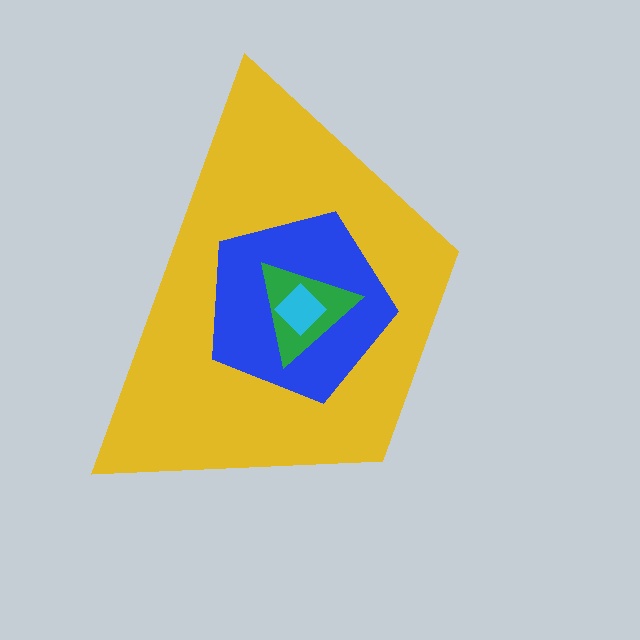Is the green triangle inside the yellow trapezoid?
Yes.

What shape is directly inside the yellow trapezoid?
The blue pentagon.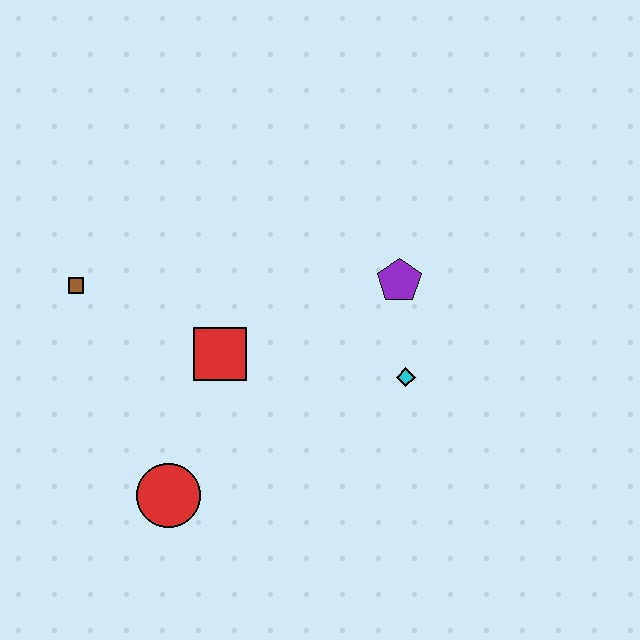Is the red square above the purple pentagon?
No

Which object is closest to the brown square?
The red square is closest to the brown square.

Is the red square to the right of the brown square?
Yes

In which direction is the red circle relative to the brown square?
The red circle is below the brown square.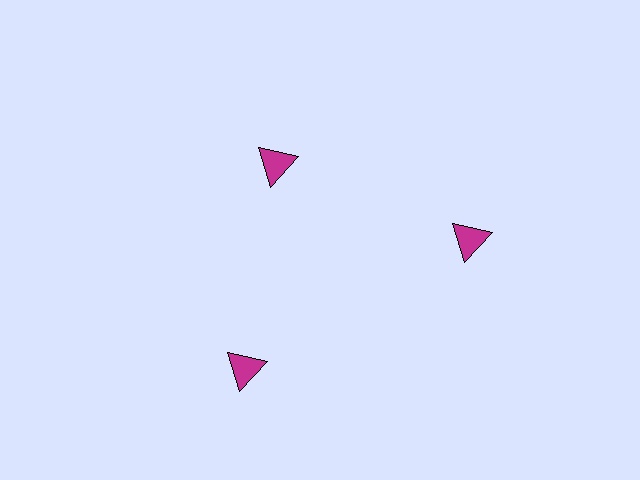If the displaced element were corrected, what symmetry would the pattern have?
It would have 3-fold rotational symmetry — the pattern would map onto itself every 120 degrees.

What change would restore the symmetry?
The symmetry would be restored by moving it outward, back onto the ring so that all 3 triangles sit at equal angles and equal distance from the center.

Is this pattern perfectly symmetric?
No. The 3 magenta triangles are arranged in a ring, but one element near the 11 o'clock position is pulled inward toward the center, breaking the 3-fold rotational symmetry.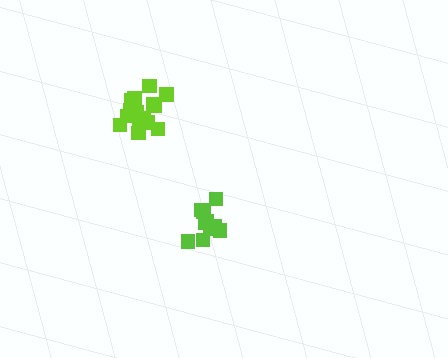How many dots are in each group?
Group 1: 16 dots, Group 2: 11 dots (27 total).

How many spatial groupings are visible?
There are 2 spatial groupings.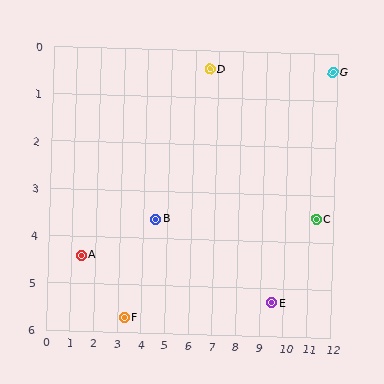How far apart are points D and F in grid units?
Points D and F are about 6.2 grid units apart.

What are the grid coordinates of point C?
Point C is at approximately (11.3, 3.5).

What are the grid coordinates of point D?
Point D is at approximately (6.6, 0.4).